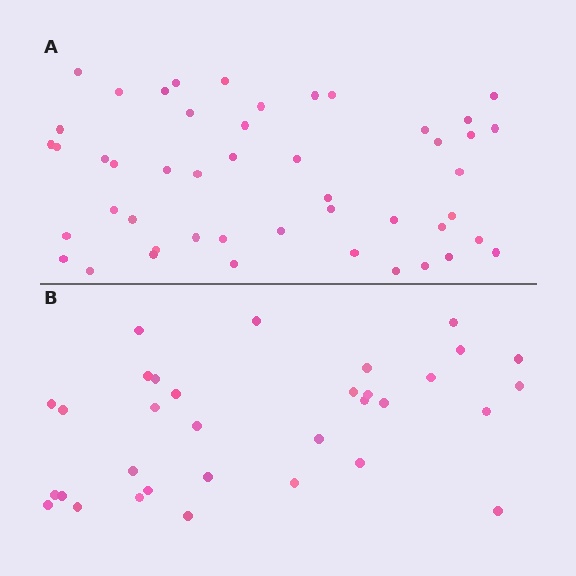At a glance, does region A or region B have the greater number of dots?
Region A (the top region) has more dots.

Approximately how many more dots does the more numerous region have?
Region A has approximately 15 more dots than region B.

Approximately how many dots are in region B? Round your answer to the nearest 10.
About 30 dots. (The exact count is 33, which rounds to 30.)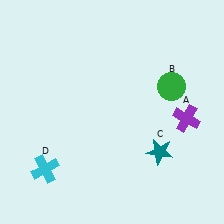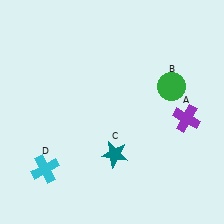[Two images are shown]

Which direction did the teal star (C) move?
The teal star (C) moved left.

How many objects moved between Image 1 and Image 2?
1 object moved between the two images.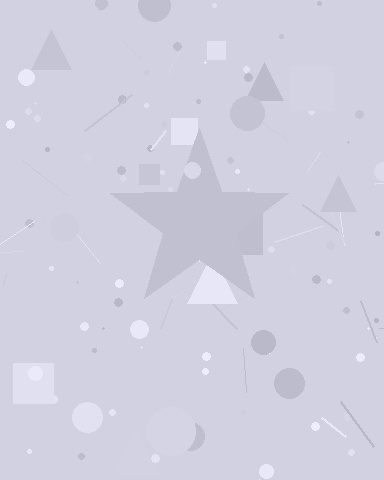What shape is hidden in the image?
A star is hidden in the image.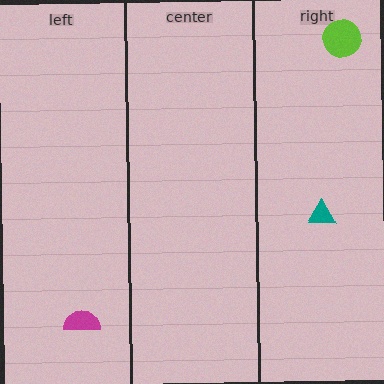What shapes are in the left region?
The magenta semicircle.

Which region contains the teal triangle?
The right region.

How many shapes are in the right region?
2.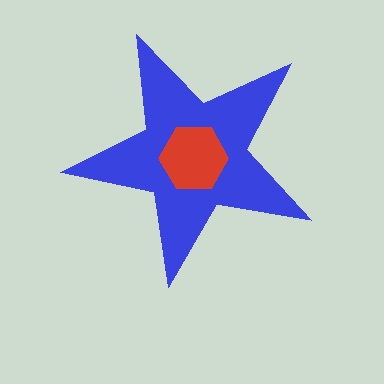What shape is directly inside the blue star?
The red hexagon.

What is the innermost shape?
The red hexagon.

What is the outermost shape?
The blue star.